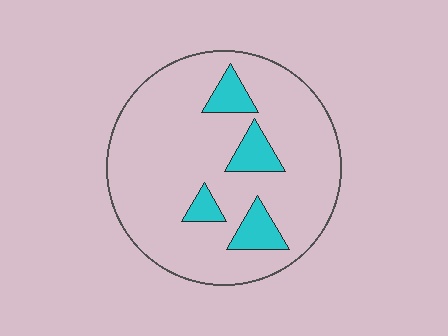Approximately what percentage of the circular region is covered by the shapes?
Approximately 15%.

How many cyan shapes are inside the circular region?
4.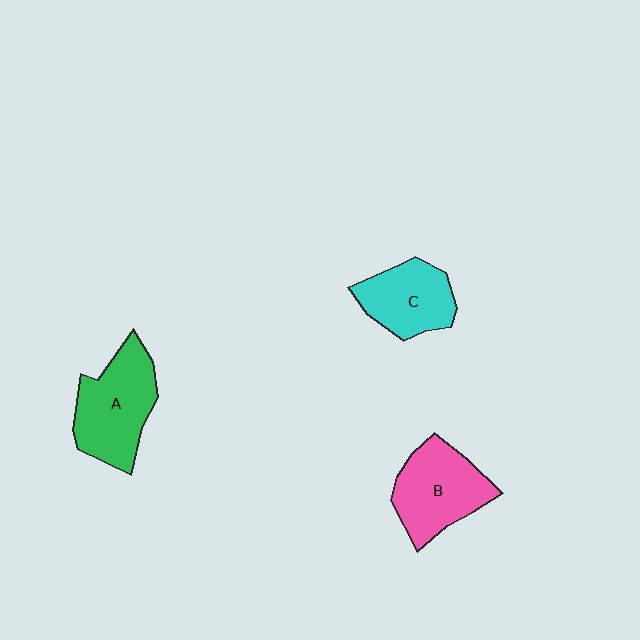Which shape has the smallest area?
Shape C (cyan).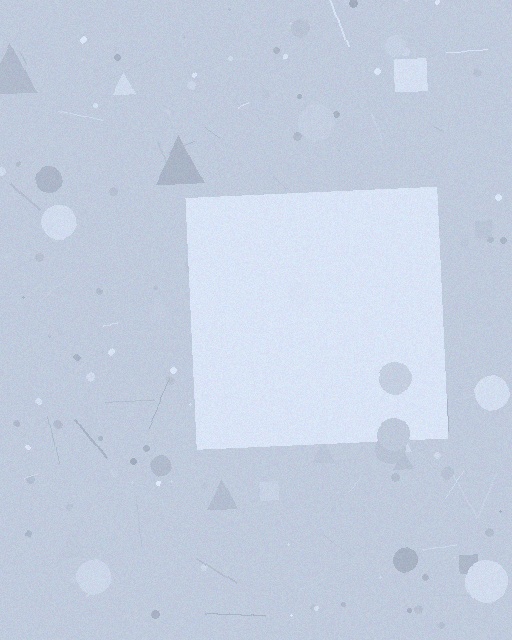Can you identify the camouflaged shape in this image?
The camouflaged shape is a square.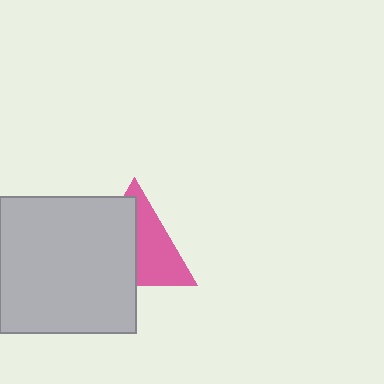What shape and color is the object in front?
The object in front is a light gray square.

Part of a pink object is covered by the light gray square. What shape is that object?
It is a triangle.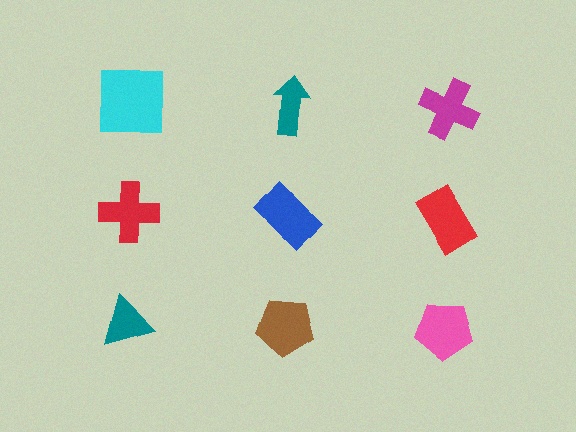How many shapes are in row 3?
3 shapes.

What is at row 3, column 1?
A teal triangle.